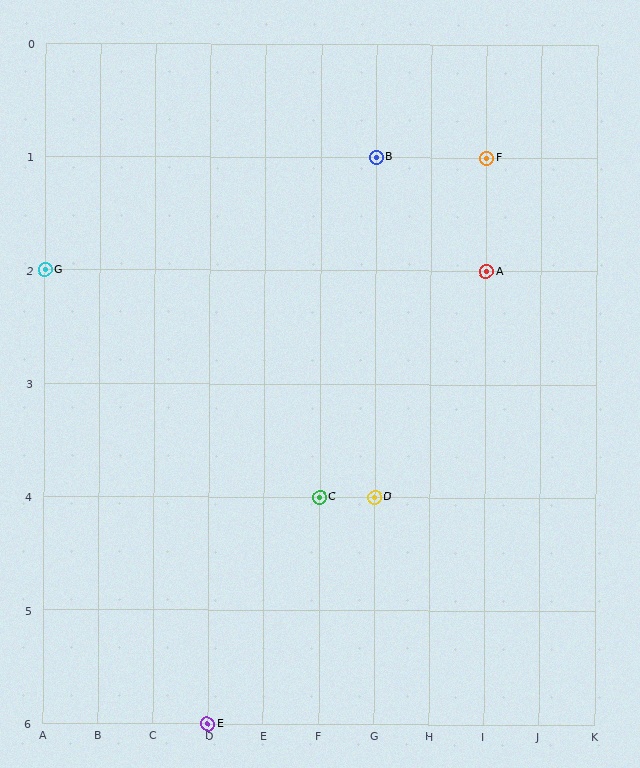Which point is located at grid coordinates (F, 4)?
Point C is at (F, 4).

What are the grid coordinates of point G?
Point G is at grid coordinates (A, 2).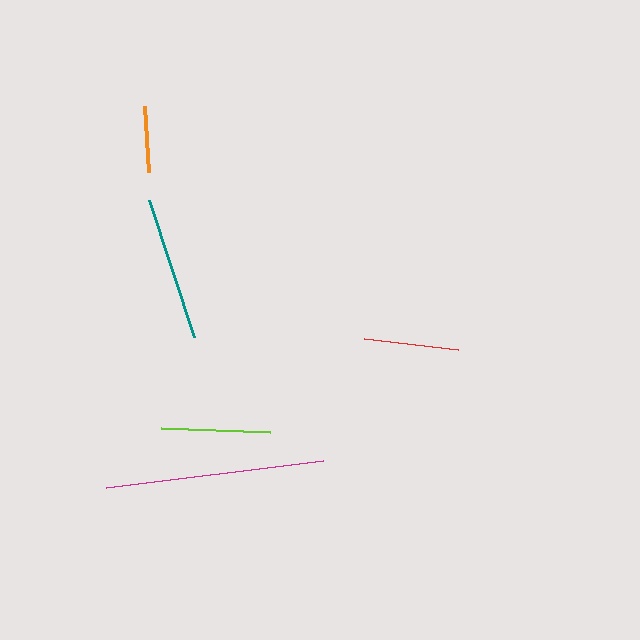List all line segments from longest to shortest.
From longest to shortest: magenta, teal, lime, red, orange.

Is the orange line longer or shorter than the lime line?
The lime line is longer than the orange line.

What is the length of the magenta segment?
The magenta segment is approximately 218 pixels long.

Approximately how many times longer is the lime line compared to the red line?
The lime line is approximately 1.2 times the length of the red line.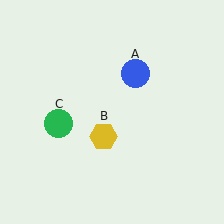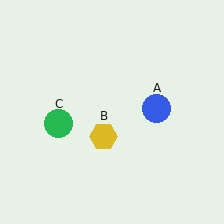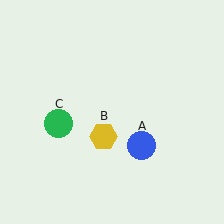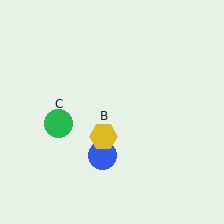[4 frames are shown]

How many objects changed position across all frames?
1 object changed position: blue circle (object A).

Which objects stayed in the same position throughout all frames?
Yellow hexagon (object B) and green circle (object C) remained stationary.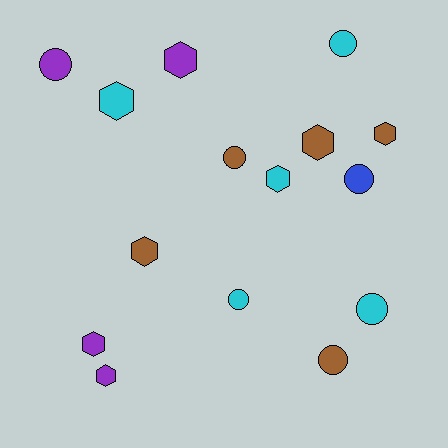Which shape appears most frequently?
Hexagon, with 8 objects.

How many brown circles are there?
There are 2 brown circles.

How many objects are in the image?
There are 15 objects.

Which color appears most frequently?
Brown, with 5 objects.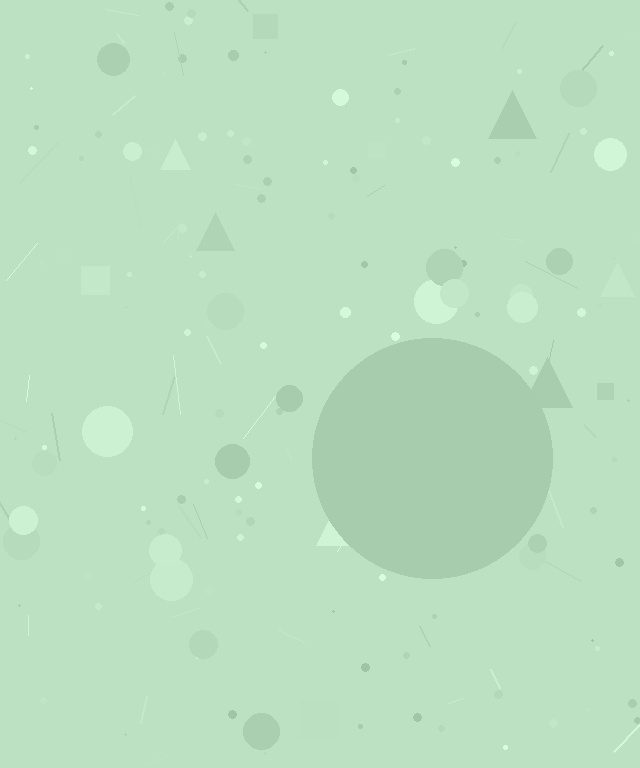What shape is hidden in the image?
A circle is hidden in the image.